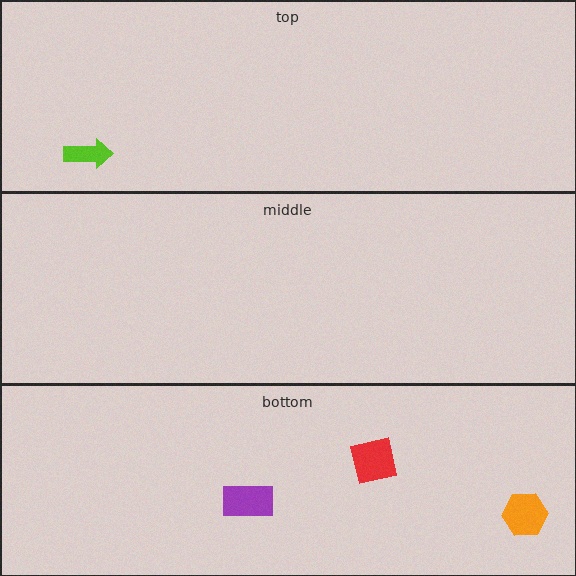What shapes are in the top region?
The lime arrow.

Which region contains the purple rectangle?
The bottom region.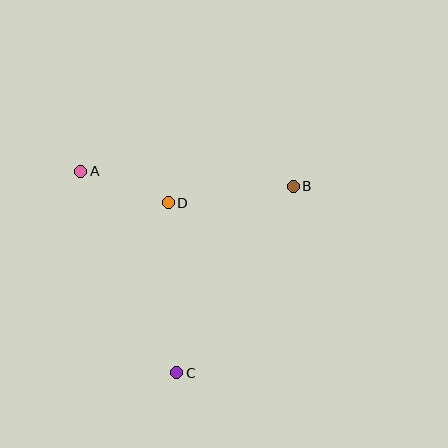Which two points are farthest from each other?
Points A and C are farthest from each other.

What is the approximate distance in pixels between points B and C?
The distance between B and C is approximately 220 pixels.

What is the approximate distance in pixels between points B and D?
The distance between B and D is approximately 126 pixels.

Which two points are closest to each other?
Points A and D are closest to each other.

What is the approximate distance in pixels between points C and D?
The distance between C and D is approximately 170 pixels.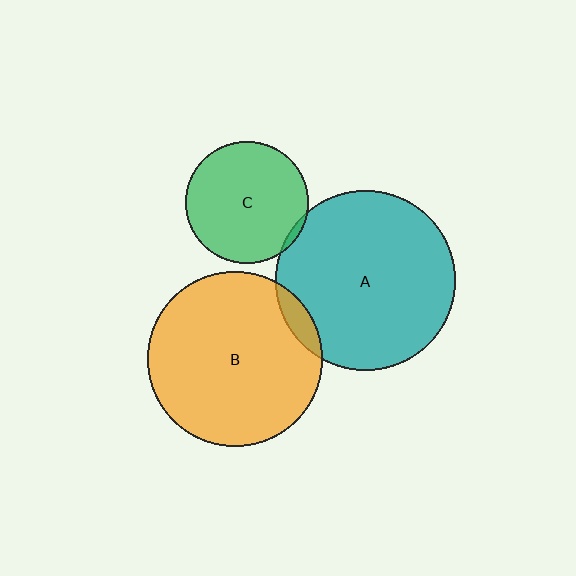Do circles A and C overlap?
Yes.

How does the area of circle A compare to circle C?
Approximately 2.1 times.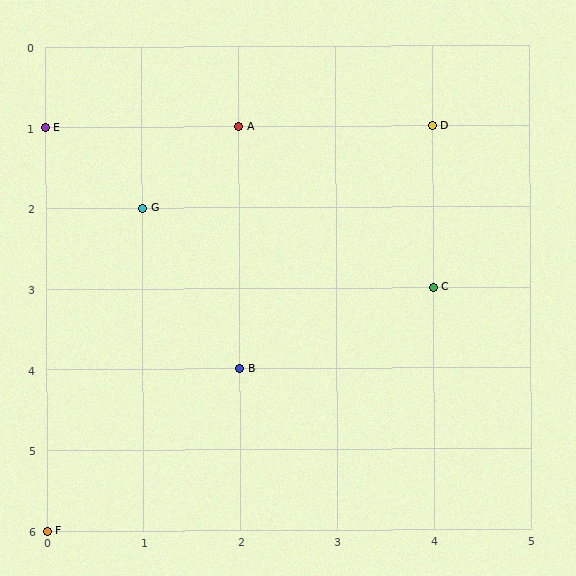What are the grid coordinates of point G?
Point G is at grid coordinates (1, 2).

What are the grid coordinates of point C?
Point C is at grid coordinates (4, 3).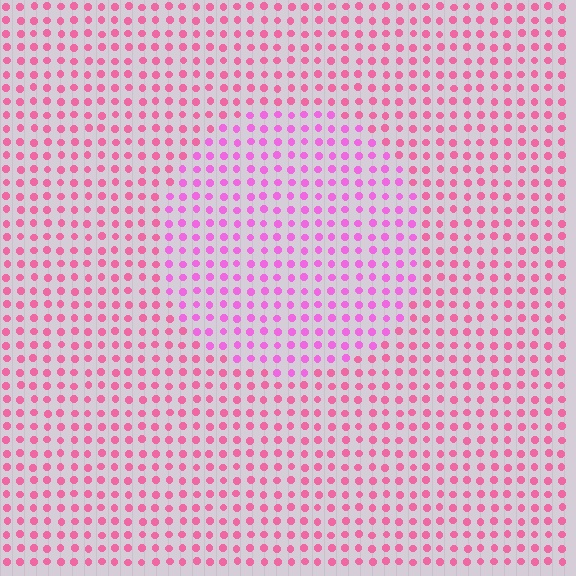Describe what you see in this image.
The image is filled with small pink elements in a uniform arrangement. A circle-shaped region is visible where the elements are tinted to a slightly different hue, forming a subtle color boundary.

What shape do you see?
I see a circle.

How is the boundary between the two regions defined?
The boundary is defined purely by a slight shift in hue (about 27 degrees). Spacing, size, and orientation are identical on both sides.